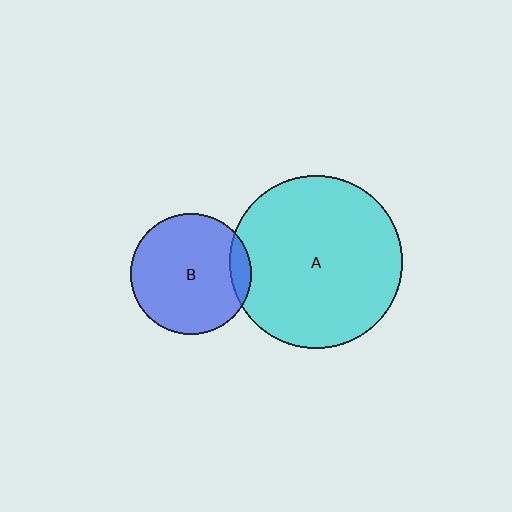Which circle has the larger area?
Circle A (cyan).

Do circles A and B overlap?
Yes.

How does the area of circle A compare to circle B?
Approximately 2.0 times.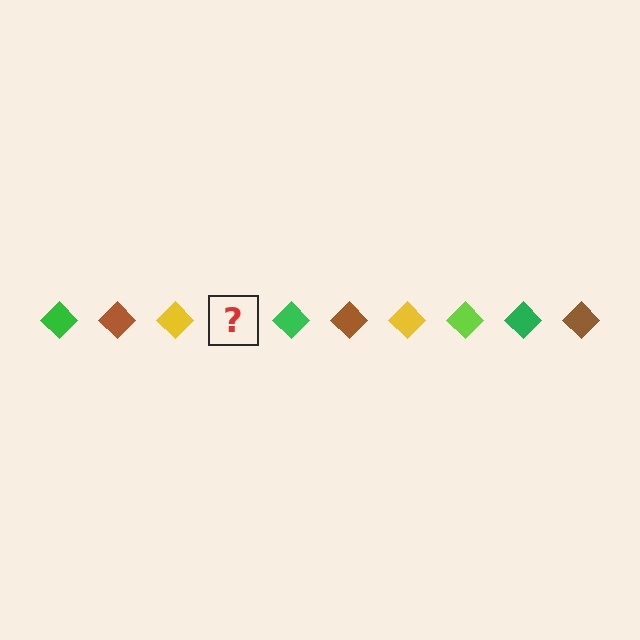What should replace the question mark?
The question mark should be replaced with a lime diamond.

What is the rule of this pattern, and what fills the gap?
The rule is that the pattern cycles through green, brown, yellow, lime diamonds. The gap should be filled with a lime diamond.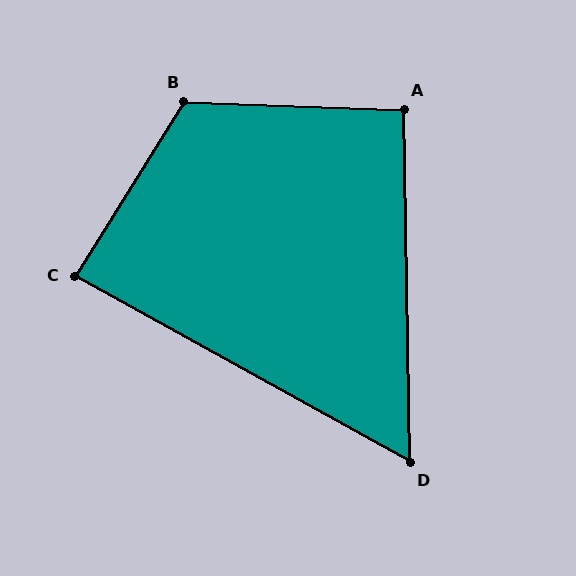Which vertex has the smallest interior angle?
D, at approximately 60 degrees.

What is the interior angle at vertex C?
Approximately 87 degrees (approximately right).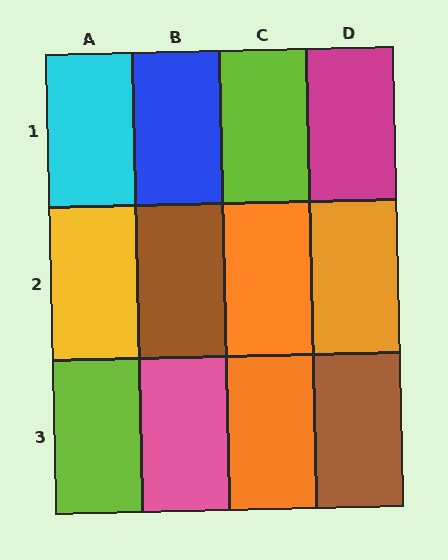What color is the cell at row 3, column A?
Lime.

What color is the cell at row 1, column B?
Blue.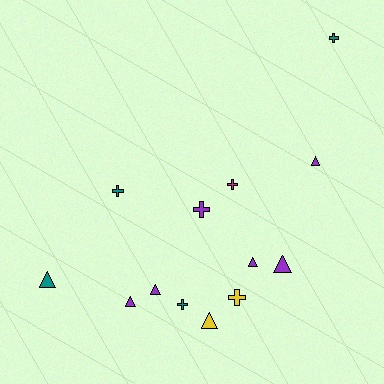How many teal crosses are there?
There are 3 teal crosses.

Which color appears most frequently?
Purple, with 6 objects.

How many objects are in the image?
There are 13 objects.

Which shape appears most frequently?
Triangle, with 7 objects.